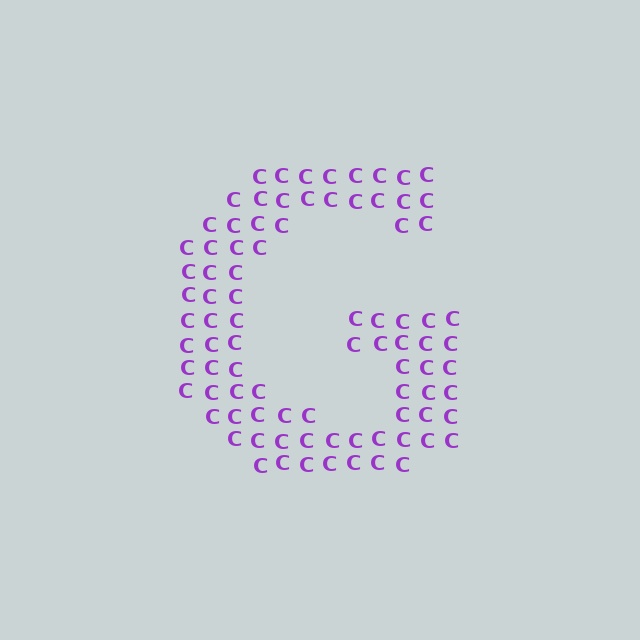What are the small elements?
The small elements are letter C's.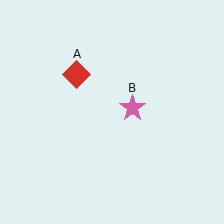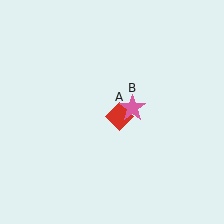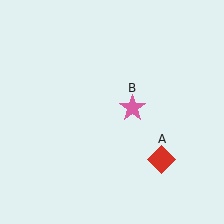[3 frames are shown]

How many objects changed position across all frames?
1 object changed position: red diamond (object A).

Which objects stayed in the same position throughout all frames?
Pink star (object B) remained stationary.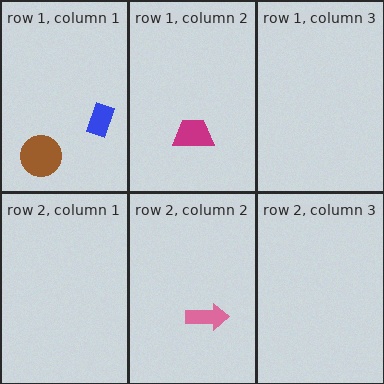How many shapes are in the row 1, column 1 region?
2.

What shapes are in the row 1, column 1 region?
The blue rectangle, the brown circle.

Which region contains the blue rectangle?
The row 1, column 1 region.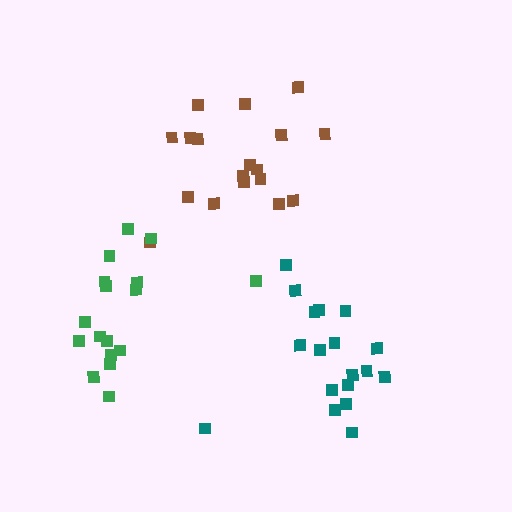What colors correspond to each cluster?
The clusters are colored: brown, green, teal.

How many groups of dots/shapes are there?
There are 3 groups.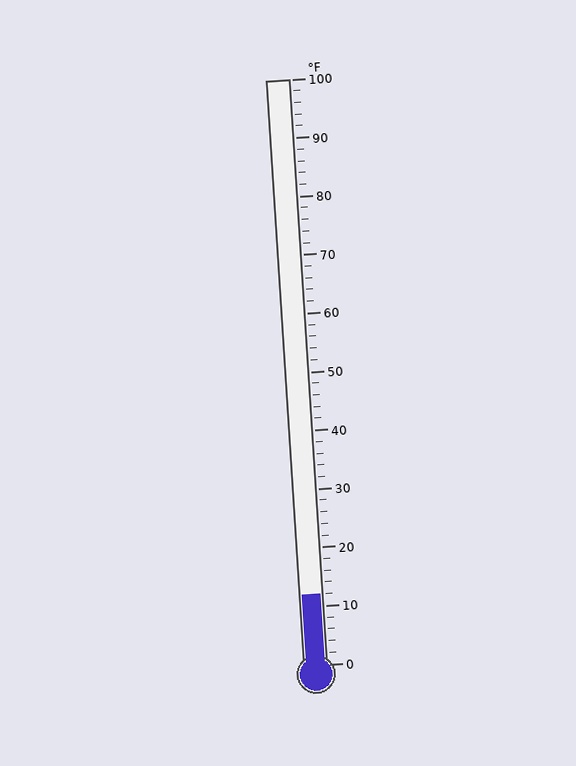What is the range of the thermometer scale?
The thermometer scale ranges from 0°F to 100°F.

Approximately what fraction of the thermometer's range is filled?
The thermometer is filled to approximately 10% of its range.